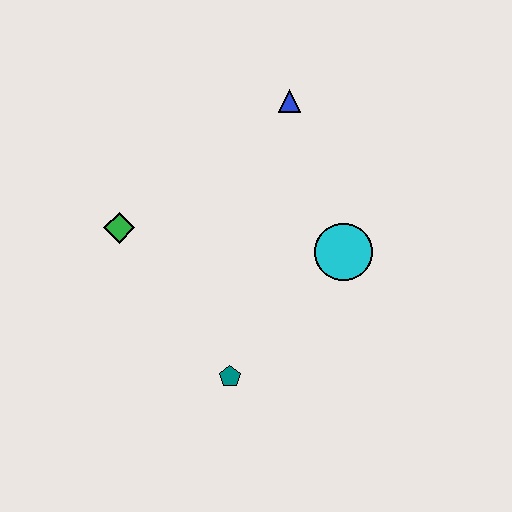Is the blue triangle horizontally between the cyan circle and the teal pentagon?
Yes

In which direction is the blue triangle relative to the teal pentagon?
The blue triangle is above the teal pentagon.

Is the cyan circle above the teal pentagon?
Yes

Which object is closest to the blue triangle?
The cyan circle is closest to the blue triangle.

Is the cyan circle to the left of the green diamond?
No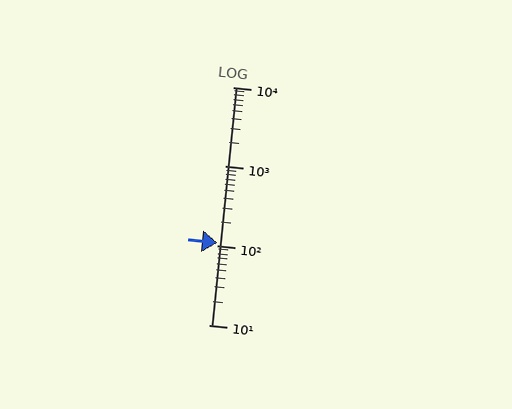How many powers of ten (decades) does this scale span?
The scale spans 3 decades, from 10 to 10000.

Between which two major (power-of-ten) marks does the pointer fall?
The pointer is between 100 and 1000.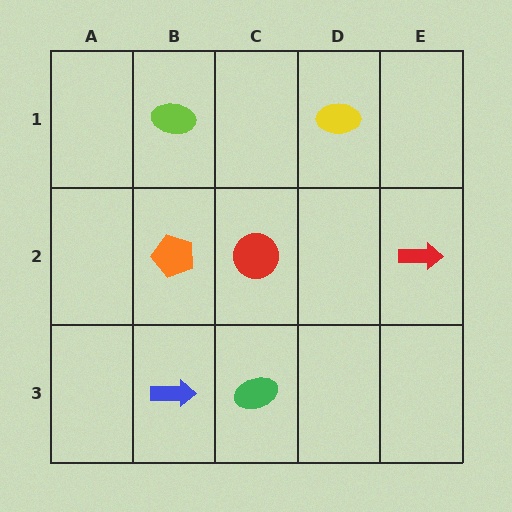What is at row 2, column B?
An orange pentagon.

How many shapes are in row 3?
2 shapes.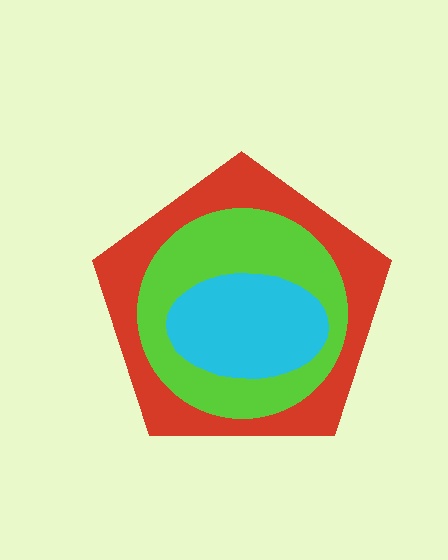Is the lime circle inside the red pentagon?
Yes.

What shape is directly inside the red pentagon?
The lime circle.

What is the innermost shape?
The cyan ellipse.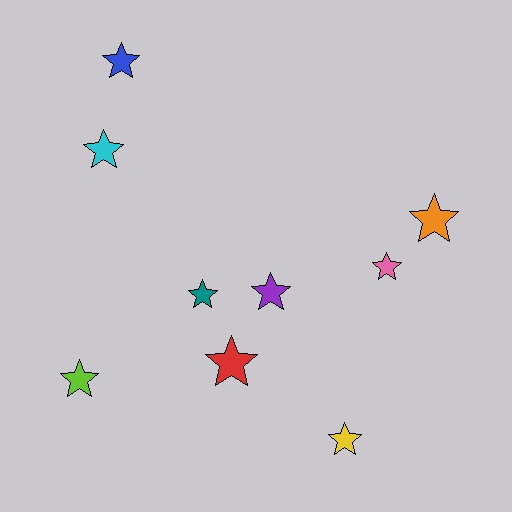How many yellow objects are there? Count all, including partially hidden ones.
There is 1 yellow object.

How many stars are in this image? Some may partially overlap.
There are 9 stars.